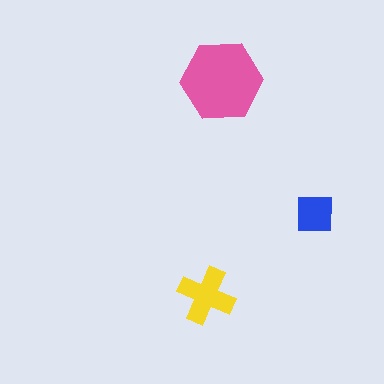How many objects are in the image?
There are 3 objects in the image.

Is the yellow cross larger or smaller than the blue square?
Larger.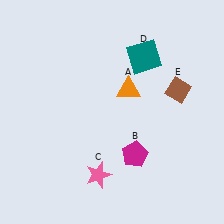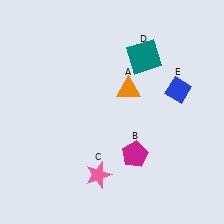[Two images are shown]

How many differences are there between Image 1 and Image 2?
There is 1 difference between the two images.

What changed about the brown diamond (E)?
In Image 1, E is brown. In Image 2, it changed to blue.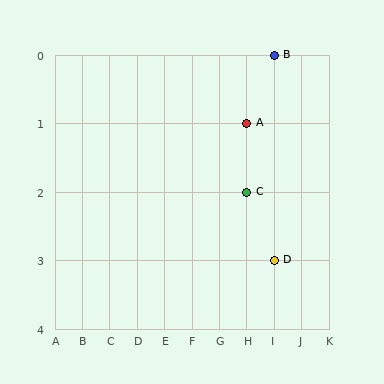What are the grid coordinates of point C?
Point C is at grid coordinates (H, 2).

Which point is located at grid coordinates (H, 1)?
Point A is at (H, 1).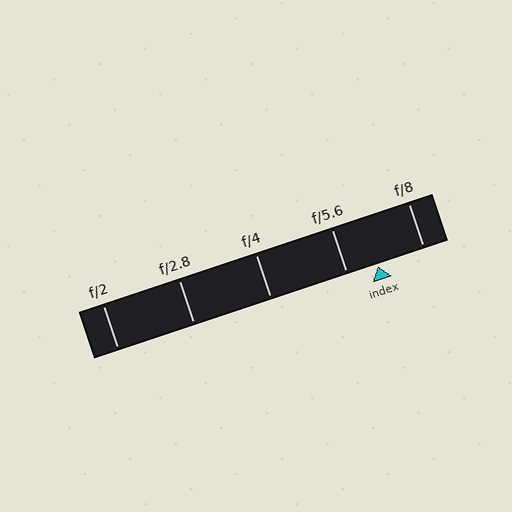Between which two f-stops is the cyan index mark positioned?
The index mark is between f/5.6 and f/8.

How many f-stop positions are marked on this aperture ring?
There are 5 f-stop positions marked.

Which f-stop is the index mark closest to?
The index mark is closest to f/5.6.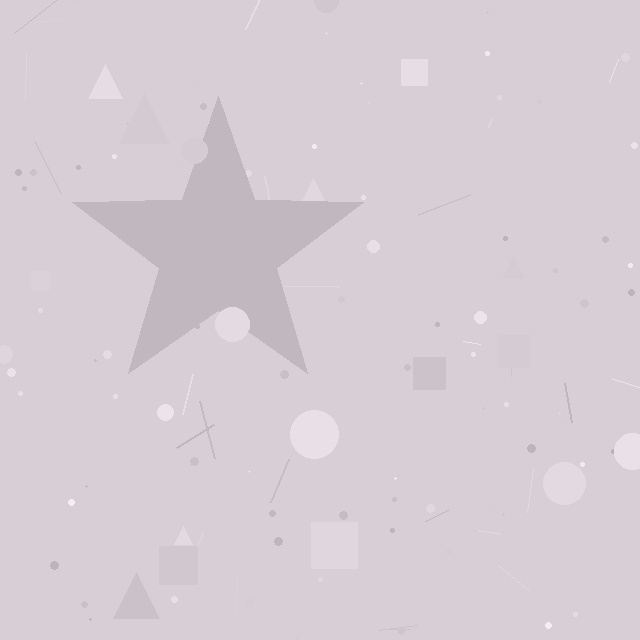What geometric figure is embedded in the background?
A star is embedded in the background.